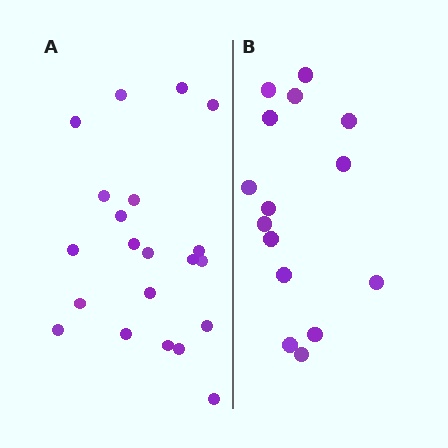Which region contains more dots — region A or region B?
Region A (the left region) has more dots.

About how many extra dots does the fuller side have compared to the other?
Region A has about 6 more dots than region B.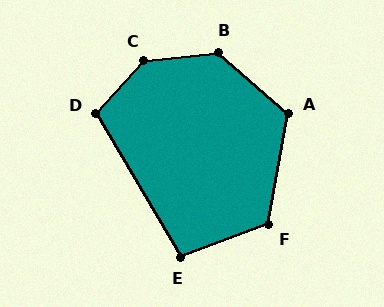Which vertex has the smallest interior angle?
E, at approximately 100 degrees.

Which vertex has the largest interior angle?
C, at approximately 139 degrees.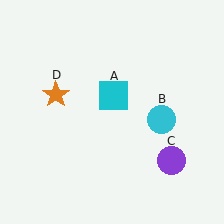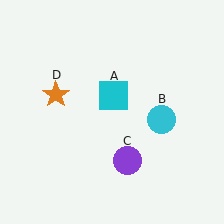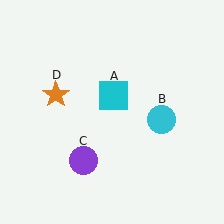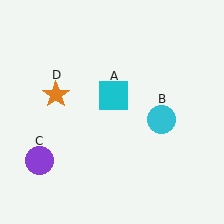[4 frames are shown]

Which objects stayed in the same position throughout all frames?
Cyan square (object A) and cyan circle (object B) and orange star (object D) remained stationary.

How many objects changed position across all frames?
1 object changed position: purple circle (object C).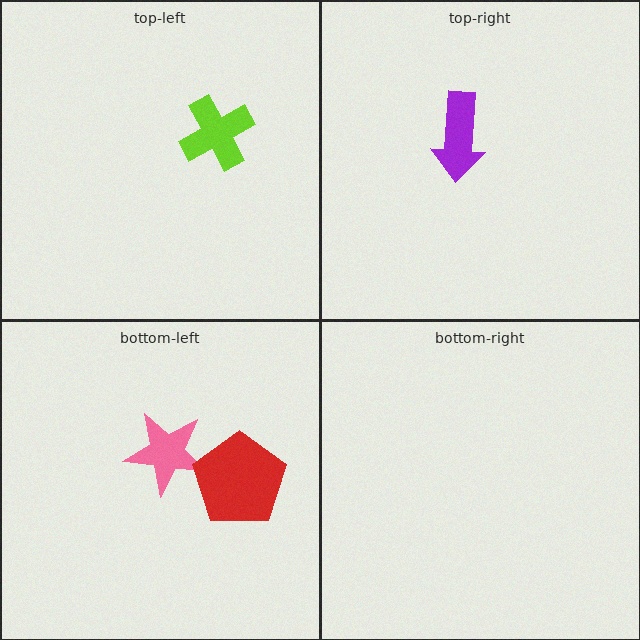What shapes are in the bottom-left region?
The pink star, the red pentagon.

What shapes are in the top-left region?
The lime cross.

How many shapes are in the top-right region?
1.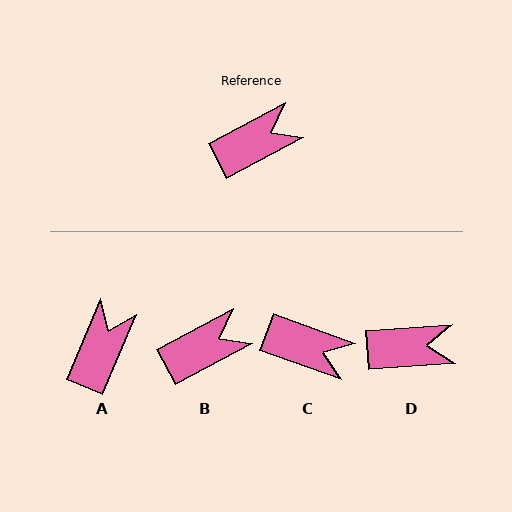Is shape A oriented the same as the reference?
No, it is off by about 39 degrees.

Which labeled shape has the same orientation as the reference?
B.